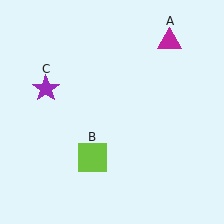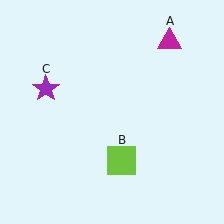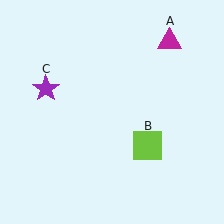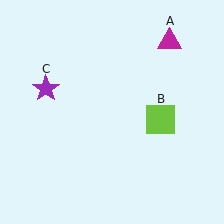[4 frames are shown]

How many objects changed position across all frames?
1 object changed position: lime square (object B).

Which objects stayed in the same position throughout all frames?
Magenta triangle (object A) and purple star (object C) remained stationary.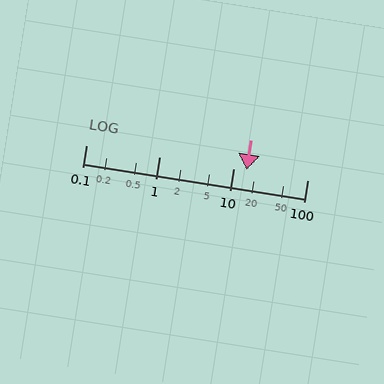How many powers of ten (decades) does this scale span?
The scale spans 3 decades, from 0.1 to 100.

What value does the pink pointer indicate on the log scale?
The pointer indicates approximately 15.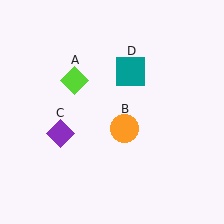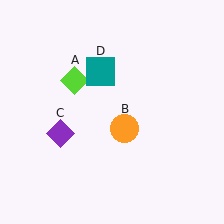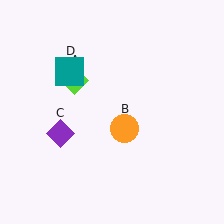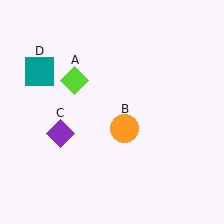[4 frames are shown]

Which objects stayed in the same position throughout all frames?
Lime diamond (object A) and orange circle (object B) and purple diamond (object C) remained stationary.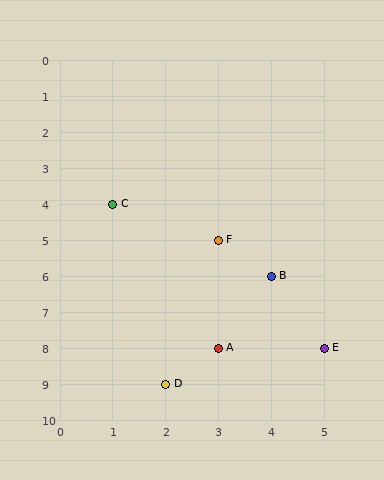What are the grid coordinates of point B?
Point B is at grid coordinates (4, 6).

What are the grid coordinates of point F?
Point F is at grid coordinates (3, 5).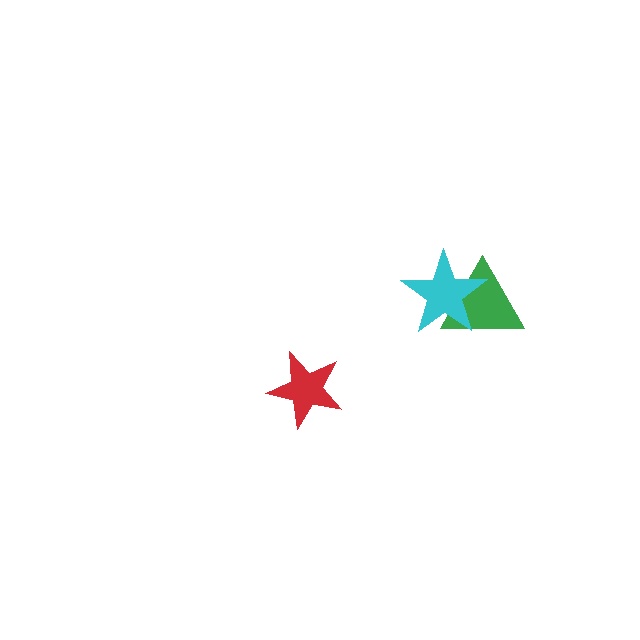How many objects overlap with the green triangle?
1 object overlaps with the green triangle.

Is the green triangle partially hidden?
Yes, it is partially covered by another shape.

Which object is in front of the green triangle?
The cyan star is in front of the green triangle.